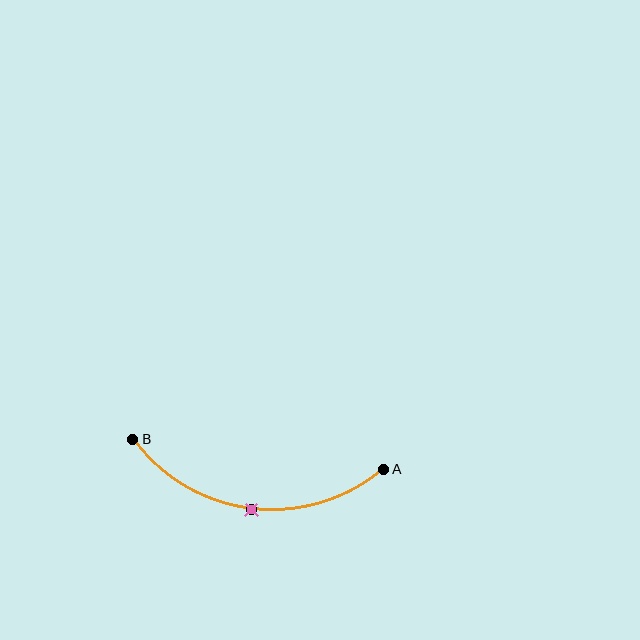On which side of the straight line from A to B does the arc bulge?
The arc bulges below the straight line connecting A and B.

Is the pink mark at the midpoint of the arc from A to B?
Yes. The pink mark lies on the arc at equal arc-length from both A and B — it is the arc midpoint.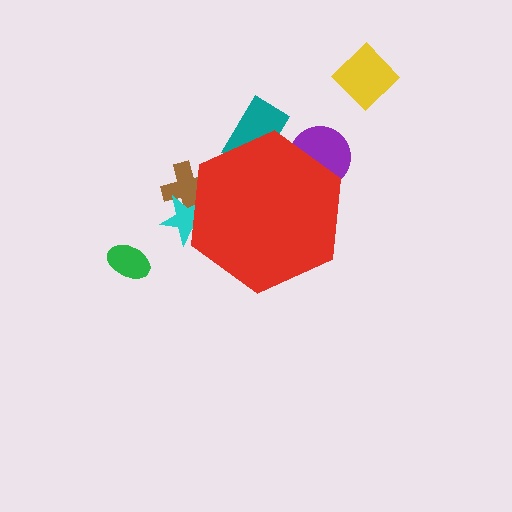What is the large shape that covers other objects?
A red hexagon.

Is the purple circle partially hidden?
Yes, the purple circle is partially hidden behind the red hexagon.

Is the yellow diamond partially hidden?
No, the yellow diamond is fully visible.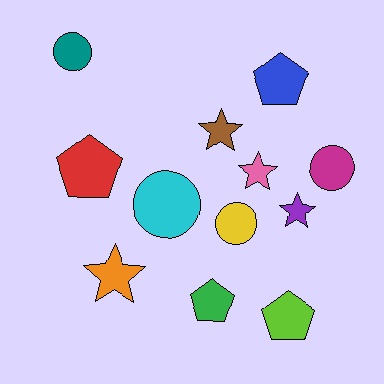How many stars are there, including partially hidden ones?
There are 4 stars.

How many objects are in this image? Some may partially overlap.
There are 12 objects.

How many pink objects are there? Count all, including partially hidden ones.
There is 1 pink object.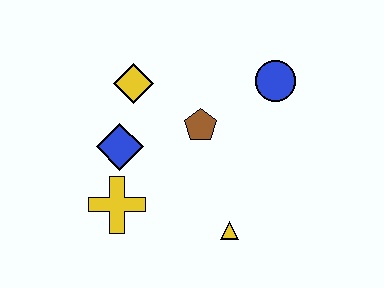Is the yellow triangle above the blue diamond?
No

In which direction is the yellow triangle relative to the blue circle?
The yellow triangle is below the blue circle.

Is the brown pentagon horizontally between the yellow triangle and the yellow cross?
Yes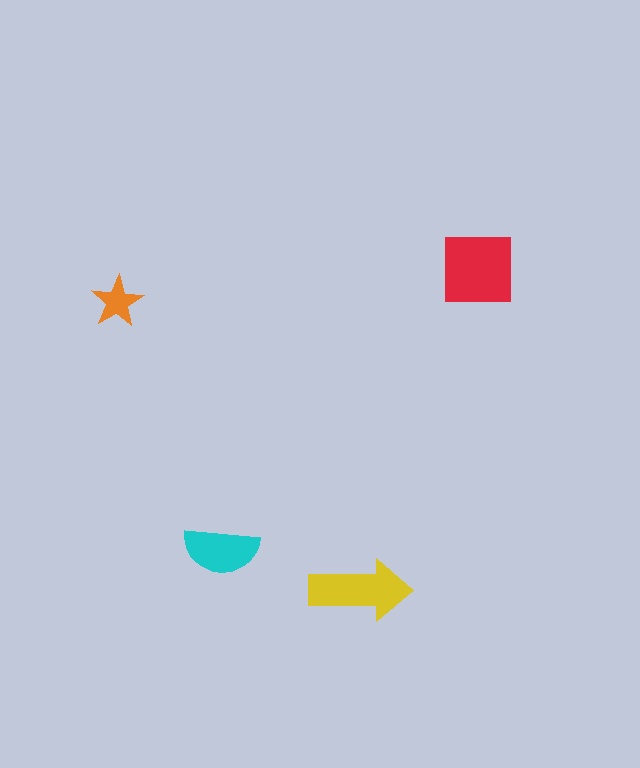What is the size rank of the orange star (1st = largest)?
4th.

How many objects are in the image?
There are 4 objects in the image.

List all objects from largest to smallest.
The red square, the yellow arrow, the cyan semicircle, the orange star.